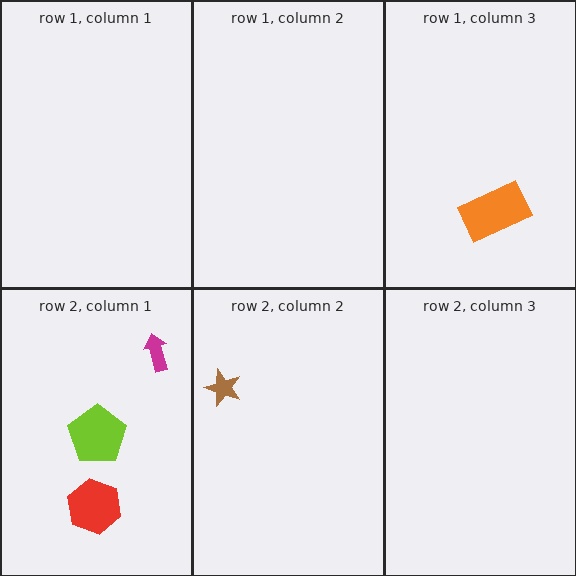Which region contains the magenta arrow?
The row 2, column 1 region.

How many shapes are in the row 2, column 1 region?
3.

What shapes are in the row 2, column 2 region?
The brown star.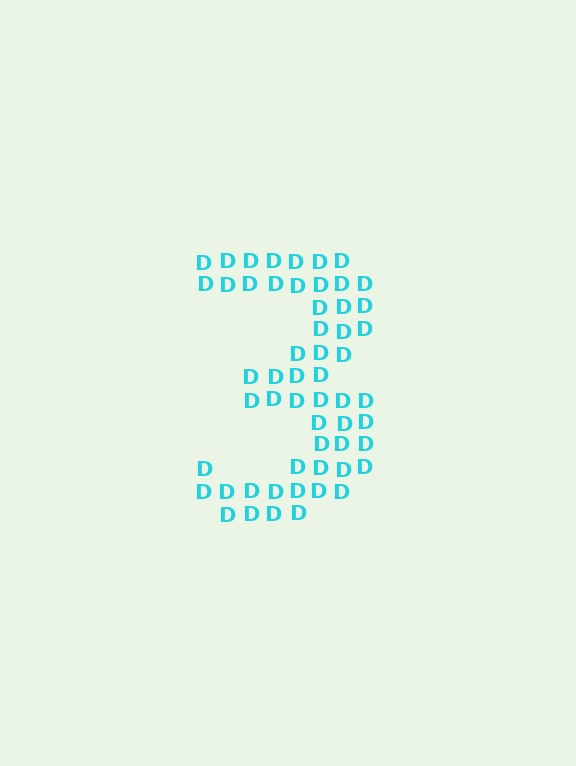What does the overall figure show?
The overall figure shows the digit 3.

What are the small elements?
The small elements are letter D's.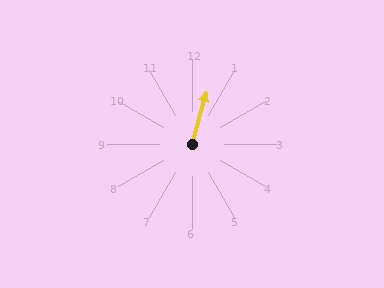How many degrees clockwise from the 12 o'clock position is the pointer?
Approximately 15 degrees.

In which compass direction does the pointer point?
North.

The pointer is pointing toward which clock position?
Roughly 12 o'clock.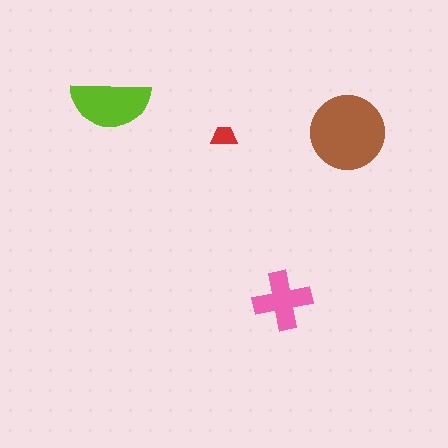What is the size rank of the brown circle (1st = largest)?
1st.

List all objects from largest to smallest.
The brown circle, the lime semicircle, the pink cross, the red trapezoid.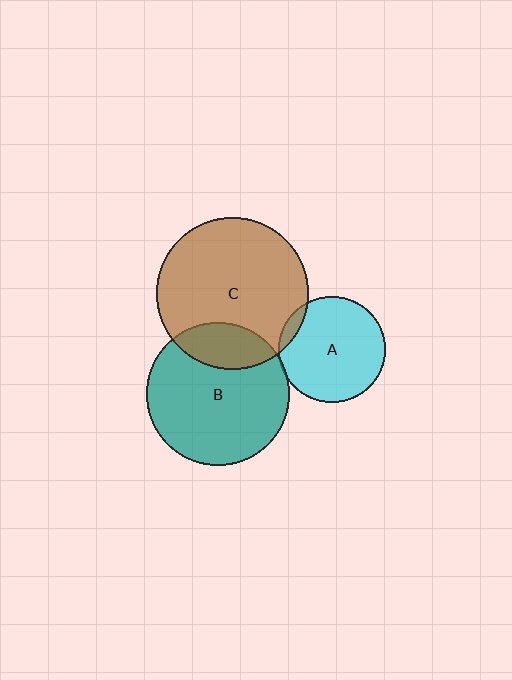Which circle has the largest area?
Circle C (brown).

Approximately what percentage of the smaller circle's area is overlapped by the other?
Approximately 5%.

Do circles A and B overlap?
Yes.